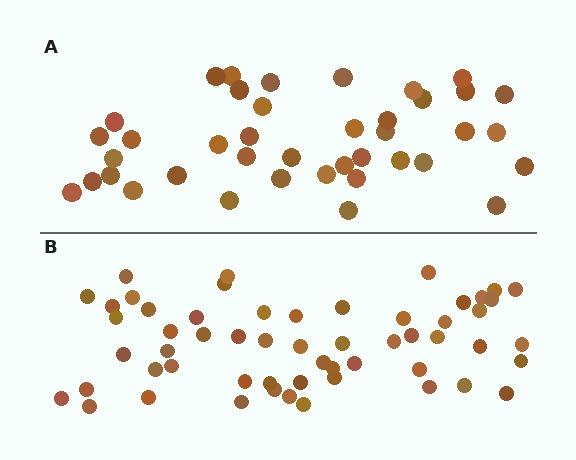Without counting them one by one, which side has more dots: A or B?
Region B (the bottom region) has more dots.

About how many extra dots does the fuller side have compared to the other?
Region B has approximately 15 more dots than region A.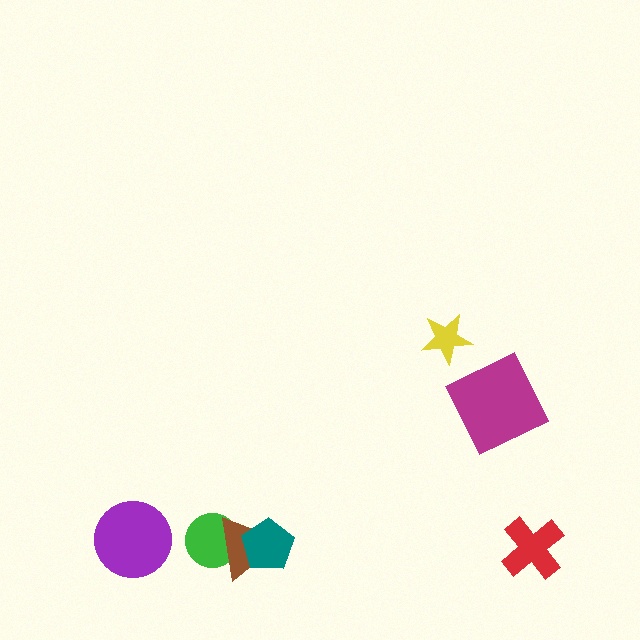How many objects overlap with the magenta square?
0 objects overlap with the magenta square.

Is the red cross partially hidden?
No, no other shape covers it.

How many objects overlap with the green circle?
1 object overlaps with the green circle.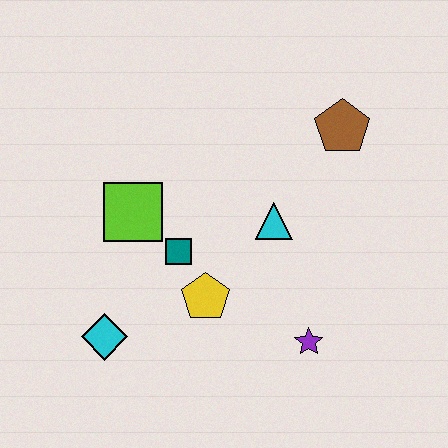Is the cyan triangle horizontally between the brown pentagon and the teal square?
Yes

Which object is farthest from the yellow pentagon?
The brown pentagon is farthest from the yellow pentagon.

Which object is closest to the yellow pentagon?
The teal square is closest to the yellow pentagon.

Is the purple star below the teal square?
Yes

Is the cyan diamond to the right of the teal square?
No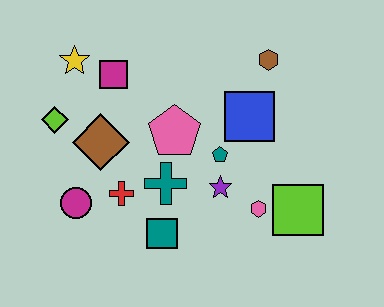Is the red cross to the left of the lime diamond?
No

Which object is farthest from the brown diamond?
The lime square is farthest from the brown diamond.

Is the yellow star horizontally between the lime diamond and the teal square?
Yes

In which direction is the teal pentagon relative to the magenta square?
The teal pentagon is to the right of the magenta square.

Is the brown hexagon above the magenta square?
Yes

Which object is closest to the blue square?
The teal pentagon is closest to the blue square.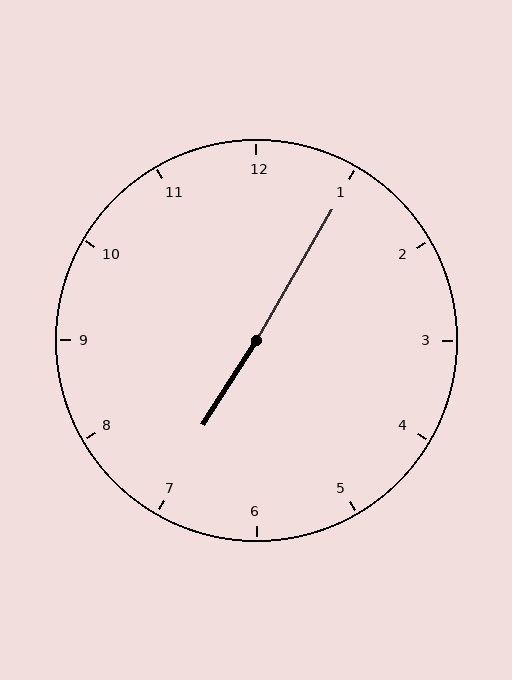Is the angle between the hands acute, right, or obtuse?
It is obtuse.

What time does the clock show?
7:05.